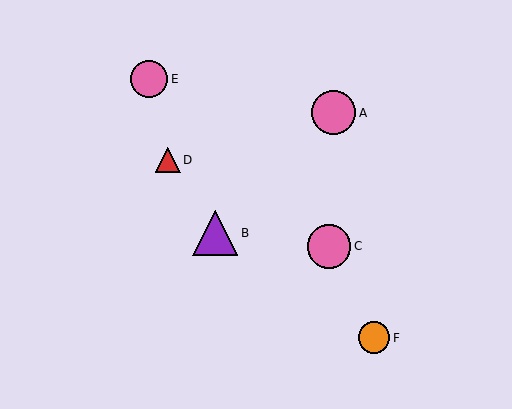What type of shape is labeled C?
Shape C is a pink circle.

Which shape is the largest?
The purple triangle (labeled B) is the largest.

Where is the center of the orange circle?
The center of the orange circle is at (374, 338).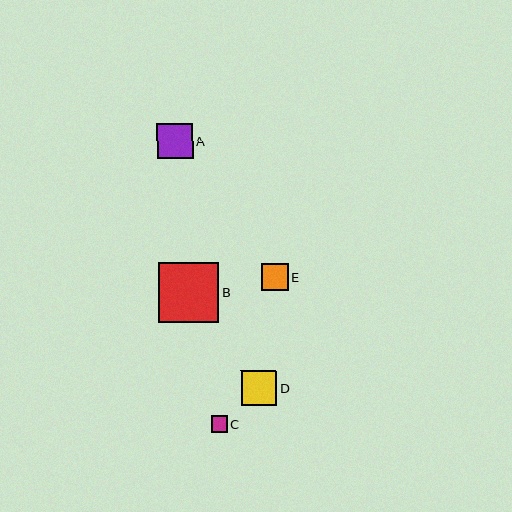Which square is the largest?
Square B is the largest with a size of approximately 60 pixels.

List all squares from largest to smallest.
From largest to smallest: B, A, D, E, C.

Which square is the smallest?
Square C is the smallest with a size of approximately 16 pixels.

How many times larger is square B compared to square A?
Square B is approximately 1.7 times the size of square A.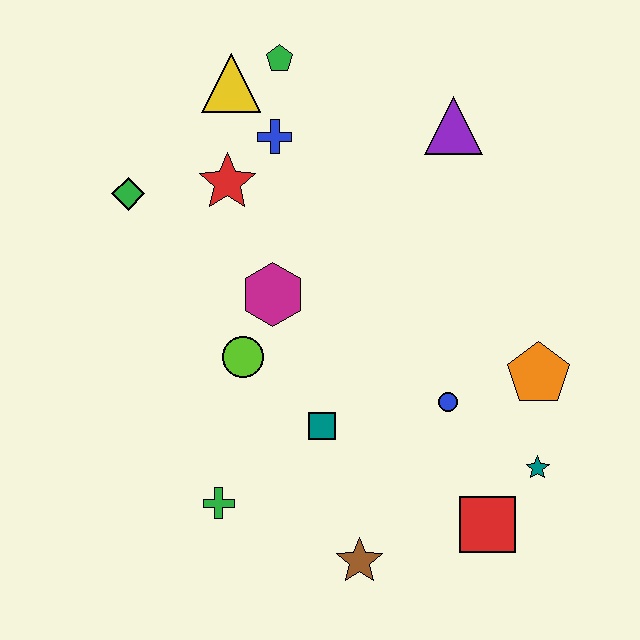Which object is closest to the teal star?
The red square is closest to the teal star.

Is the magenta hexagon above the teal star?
Yes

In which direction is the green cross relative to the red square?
The green cross is to the left of the red square.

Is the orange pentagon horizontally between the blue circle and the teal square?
No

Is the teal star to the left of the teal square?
No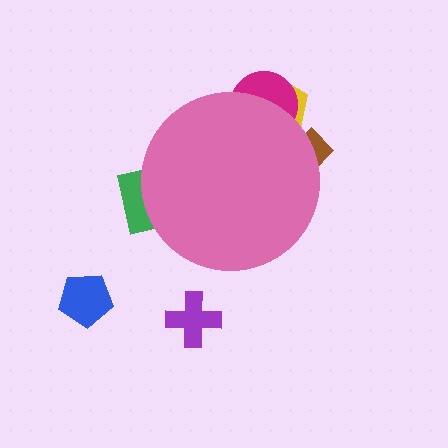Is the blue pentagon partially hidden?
No, the blue pentagon is fully visible.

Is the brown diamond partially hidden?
Yes, the brown diamond is partially hidden behind the pink circle.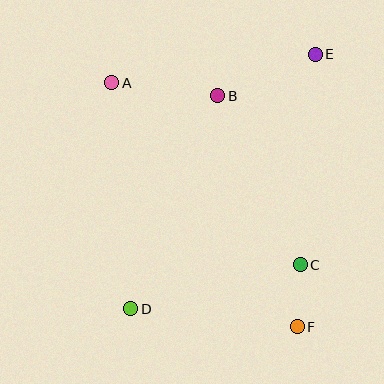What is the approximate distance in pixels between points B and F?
The distance between B and F is approximately 244 pixels.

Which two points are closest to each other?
Points C and F are closest to each other.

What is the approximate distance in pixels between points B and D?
The distance between B and D is approximately 230 pixels.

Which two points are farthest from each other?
Points D and E are farthest from each other.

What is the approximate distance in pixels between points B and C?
The distance between B and C is approximately 188 pixels.